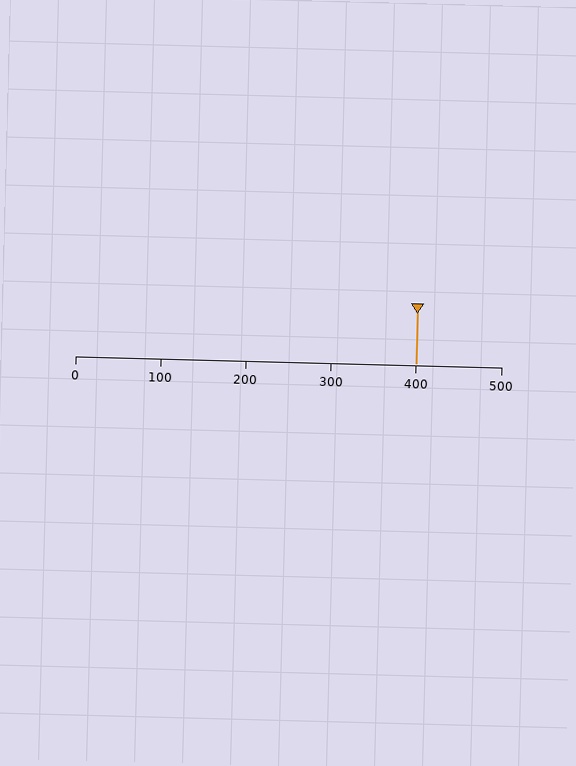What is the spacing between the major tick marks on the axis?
The major ticks are spaced 100 apart.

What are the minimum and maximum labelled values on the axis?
The axis runs from 0 to 500.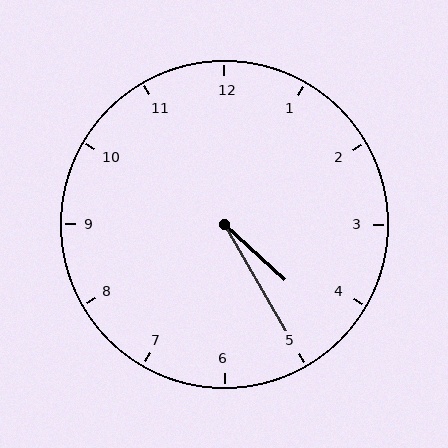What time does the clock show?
4:25.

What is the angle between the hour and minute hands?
Approximately 18 degrees.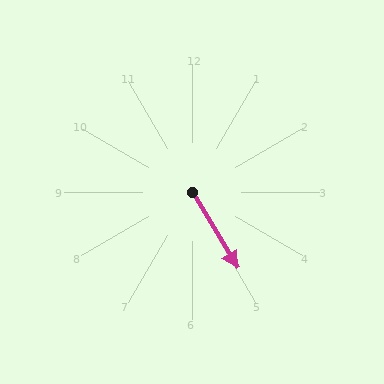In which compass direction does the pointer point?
Southeast.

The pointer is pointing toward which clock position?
Roughly 5 o'clock.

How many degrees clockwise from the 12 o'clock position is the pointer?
Approximately 149 degrees.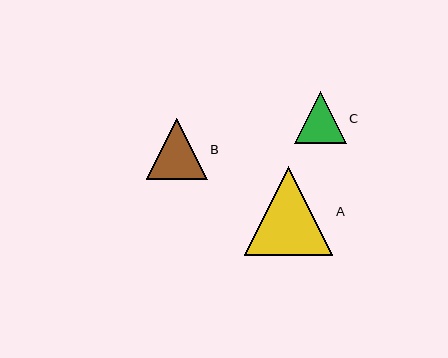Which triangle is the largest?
Triangle A is the largest with a size of approximately 88 pixels.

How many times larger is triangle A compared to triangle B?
Triangle A is approximately 1.5 times the size of triangle B.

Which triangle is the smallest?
Triangle C is the smallest with a size of approximately 52 pixels.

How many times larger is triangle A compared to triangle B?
Triangle A is approximately 1.5 times the size of triangle B.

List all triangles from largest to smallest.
From largest to smallest: A, B, C.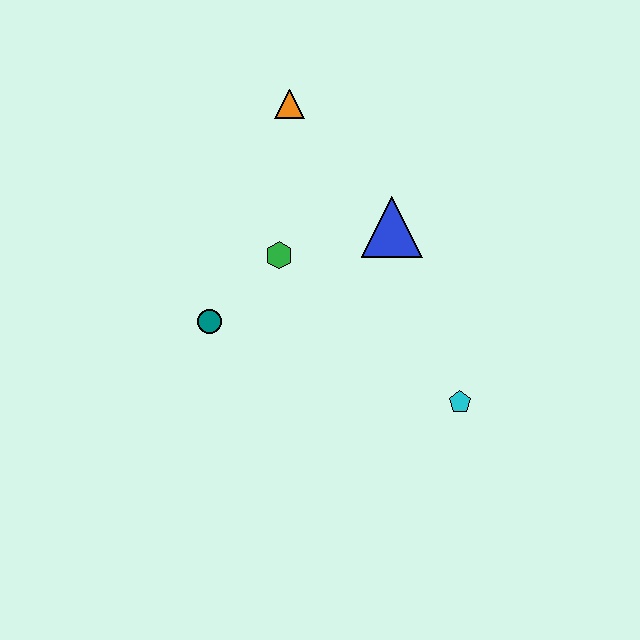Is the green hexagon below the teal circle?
No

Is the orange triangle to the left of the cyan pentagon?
Yes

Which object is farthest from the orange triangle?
The cyan pentagon is farthest from the orange triangle.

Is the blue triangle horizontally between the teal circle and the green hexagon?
No